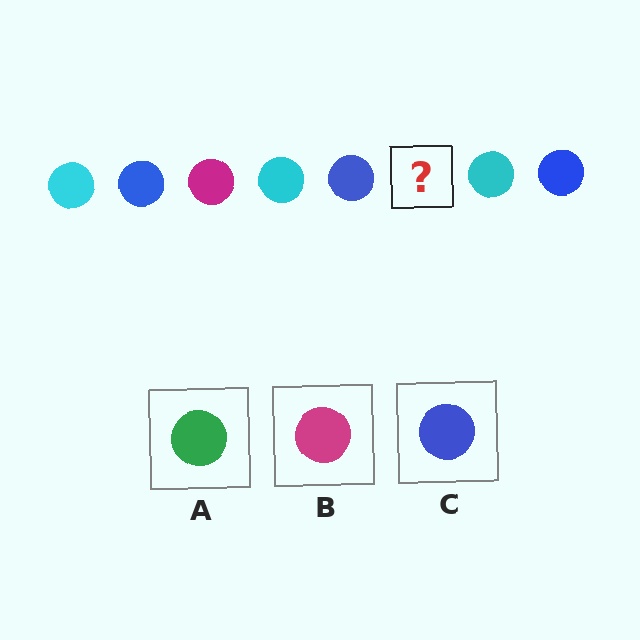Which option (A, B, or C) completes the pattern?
B.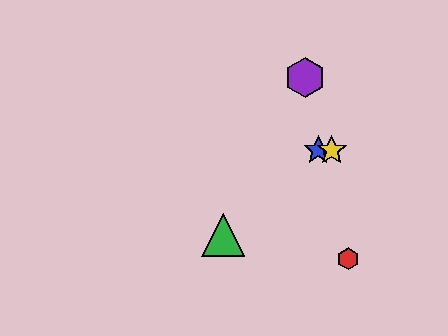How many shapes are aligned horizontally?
2 shapes (the blue star, the yellow star) are aligned horizontally.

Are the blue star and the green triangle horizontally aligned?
No, the blue star is at y≈150 and the green triangle is at y≈235.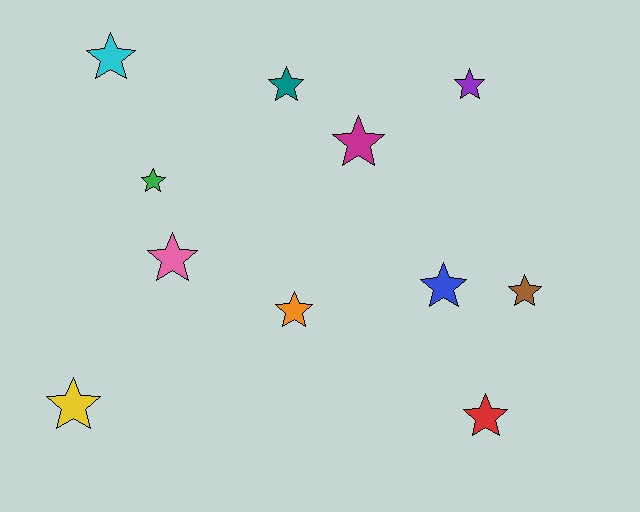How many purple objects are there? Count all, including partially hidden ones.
There is 1 purple object.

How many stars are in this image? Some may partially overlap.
There are 11 stars.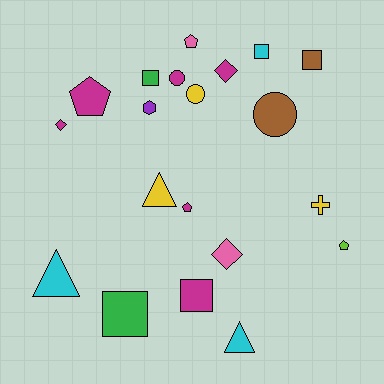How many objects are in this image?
There are 20 objects.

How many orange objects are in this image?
There are no orange objects.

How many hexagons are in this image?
There is 1 hexagon.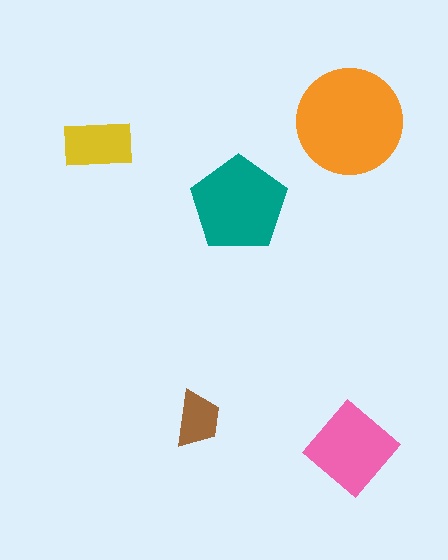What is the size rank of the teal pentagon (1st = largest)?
2nd.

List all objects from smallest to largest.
The brown trapezoid, the yellow rectangle, the pink diamond, the teal pentagon, the orange circle.